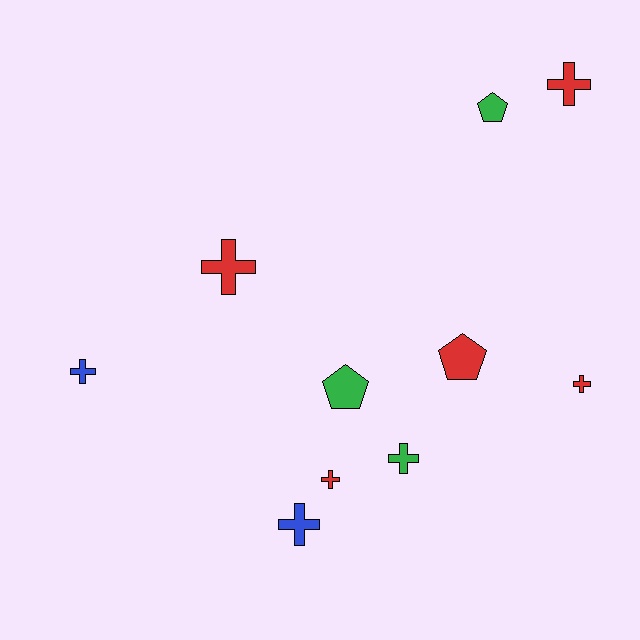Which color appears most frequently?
Red, with 5 objects.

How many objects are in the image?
There are 10 objects.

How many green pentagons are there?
There are 2 green pentagons.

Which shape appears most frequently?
Cross, with 7 objects.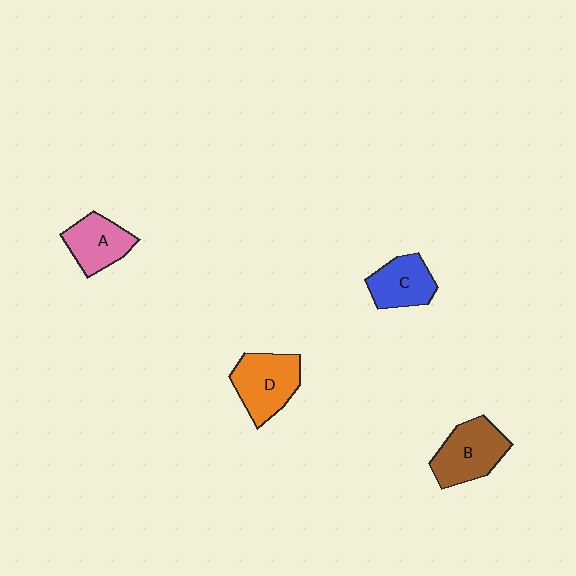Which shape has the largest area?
Shape D (orange).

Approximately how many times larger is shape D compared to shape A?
Approximately 1.3 times.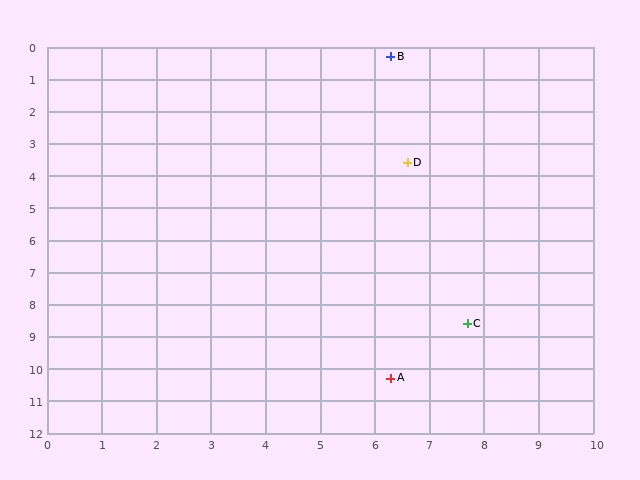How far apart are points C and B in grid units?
Points C and B are about 8.4 grid units apart.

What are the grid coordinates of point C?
Point C is at approximately (7.7, 8.6).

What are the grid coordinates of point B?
Point B is at approximately (6.3, 0.3).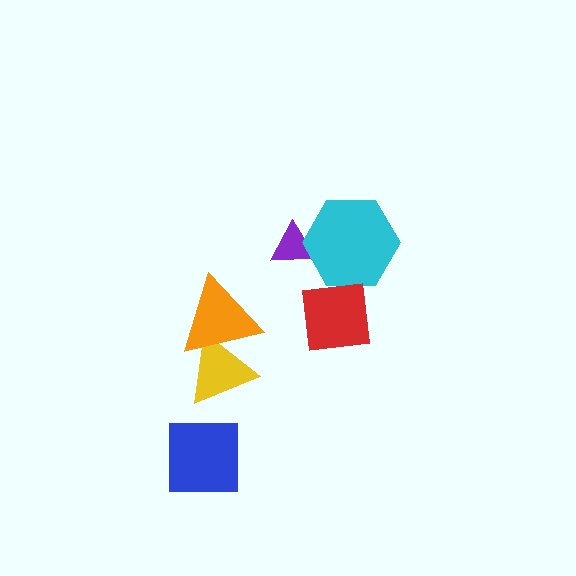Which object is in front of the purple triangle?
The cyan hexagon is in front of the purple triangle.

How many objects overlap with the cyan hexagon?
1 object overlaps with the cyan hexagon.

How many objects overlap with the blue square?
0 objects overlap with the blue square.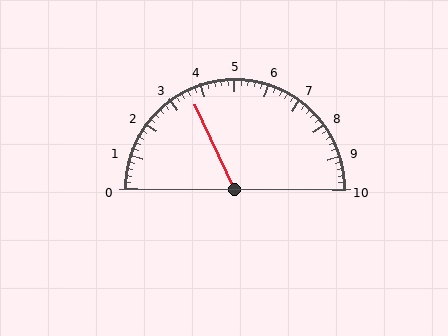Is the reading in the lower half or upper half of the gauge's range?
The reading is in the lower half of the range (0 to 10).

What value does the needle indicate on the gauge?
The needle indicates approximately 3.6.